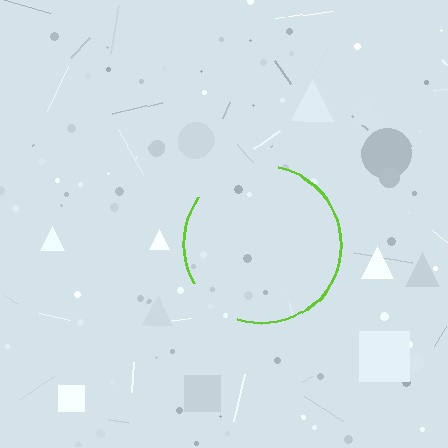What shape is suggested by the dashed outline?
The dashed outline suggests a circle.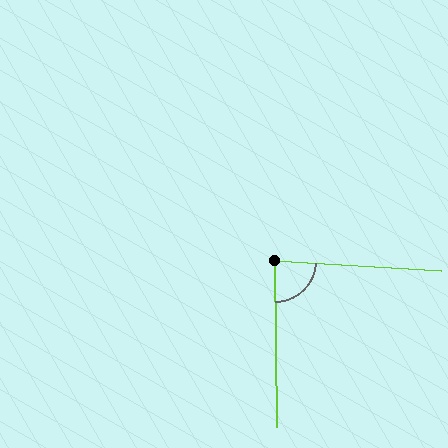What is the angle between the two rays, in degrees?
Approximately 86 degrees.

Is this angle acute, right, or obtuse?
It is approximately a right angle.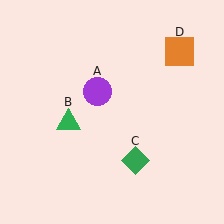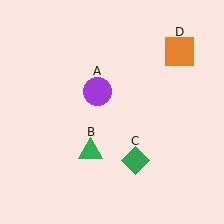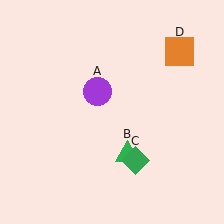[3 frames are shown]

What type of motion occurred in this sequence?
The green triangle (object B) rotated counterclockwise around the center of the scene.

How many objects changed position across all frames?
1 object changed position: green triangle (object B).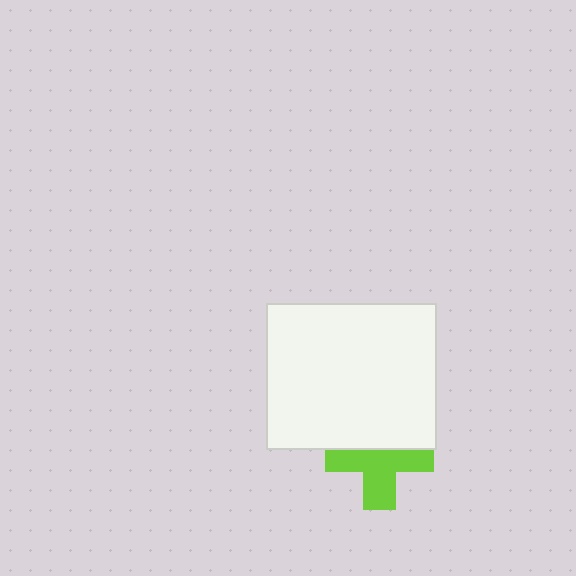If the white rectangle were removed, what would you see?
You would see the complete lime cross.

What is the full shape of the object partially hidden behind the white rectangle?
The partially hidden object is a lime cross.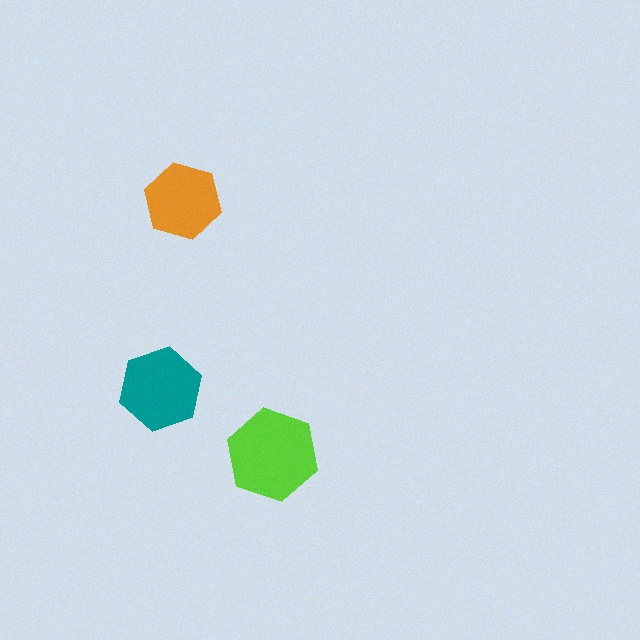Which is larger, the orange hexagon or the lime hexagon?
The lime one.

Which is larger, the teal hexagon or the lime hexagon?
The lime one.